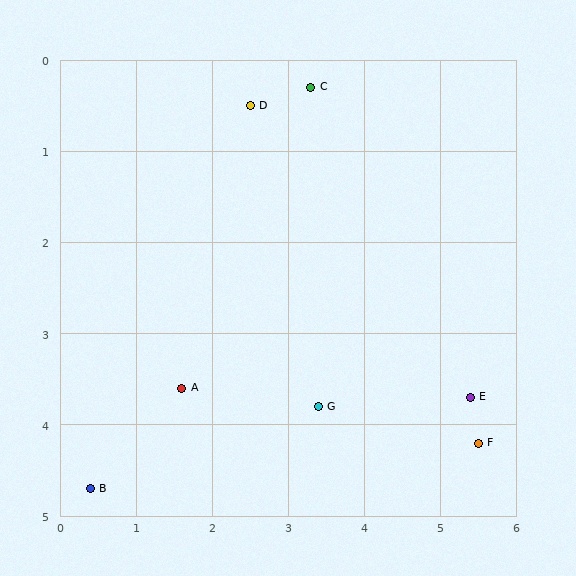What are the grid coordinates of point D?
Point D is at approximately (2.5, 0.5).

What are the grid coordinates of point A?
Point A is at approximately (1.6, 3.6).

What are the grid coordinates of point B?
Point B is at approximately (0.4, 4.7).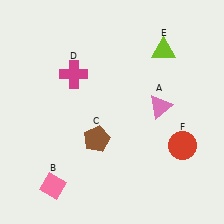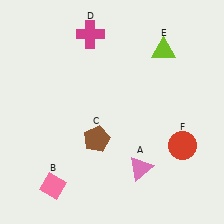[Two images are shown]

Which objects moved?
The objects that moved are: the pink triangle (A), the magenta cross (D).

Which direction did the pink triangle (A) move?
The pink triangle (A) moved down.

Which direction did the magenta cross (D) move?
The magenta cross (D) moved up.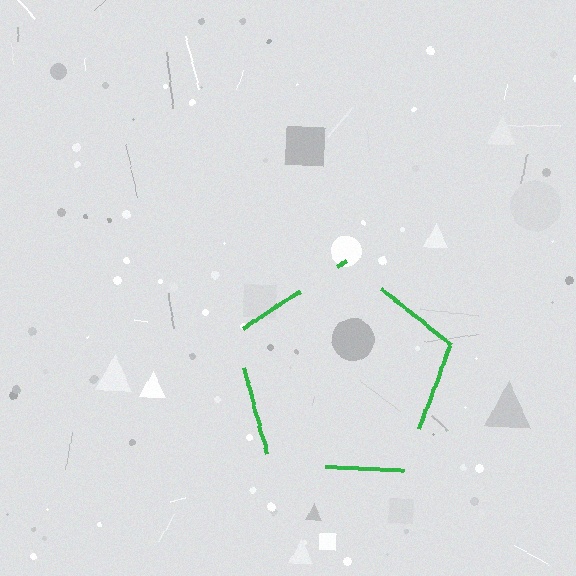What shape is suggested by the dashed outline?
The dashed outline suggests a pentagon.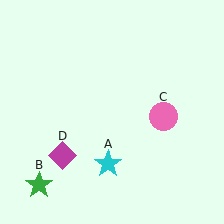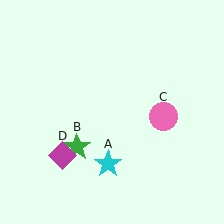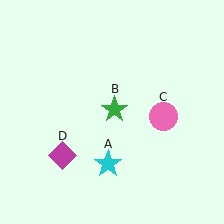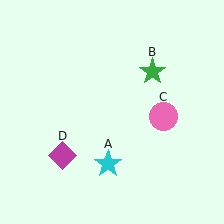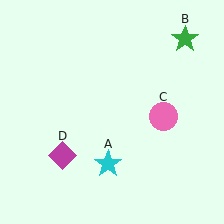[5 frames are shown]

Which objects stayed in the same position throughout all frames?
Cyan star (object A) and pink circle (object C) and magenta diamond (object D) remained stationary.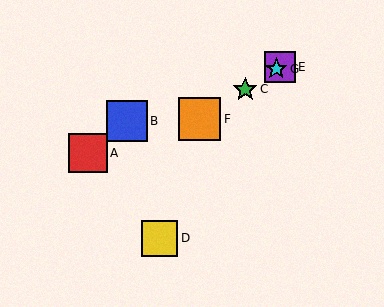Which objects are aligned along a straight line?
Objects C, E, F, G are aligned along a straight line.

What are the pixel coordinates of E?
Object E is at (280, 67).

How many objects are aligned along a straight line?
4 objects (C, E, F, G) are aligned along a straight line.